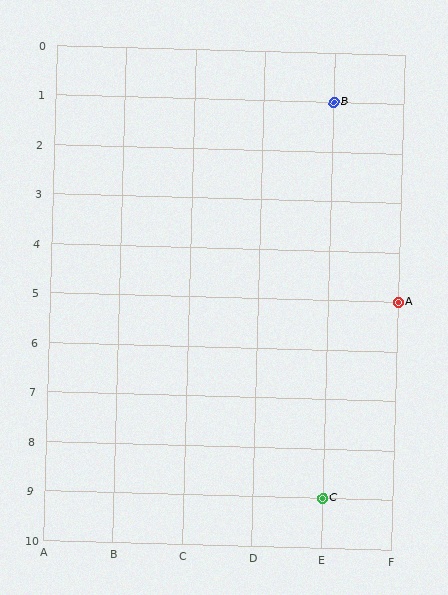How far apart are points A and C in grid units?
Points A and C are 1 column and 4 rows apart (about 4.1 grid units diagonally).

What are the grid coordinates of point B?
Point B is at grid coordinates (E, 1).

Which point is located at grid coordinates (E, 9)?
Point C is at (E, 9).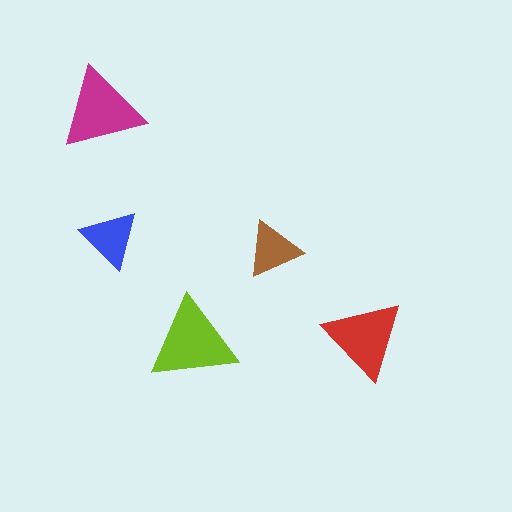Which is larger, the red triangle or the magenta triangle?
The magenta one.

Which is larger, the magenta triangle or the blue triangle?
The magenta one.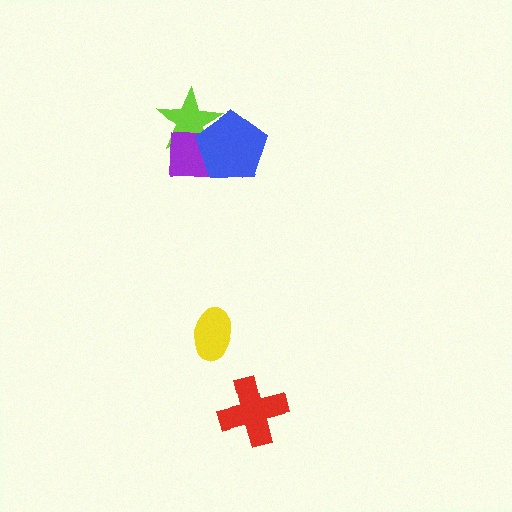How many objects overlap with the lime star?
2 objects overlap with the lime star.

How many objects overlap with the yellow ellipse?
0 objects overlap with the yellow ellipse.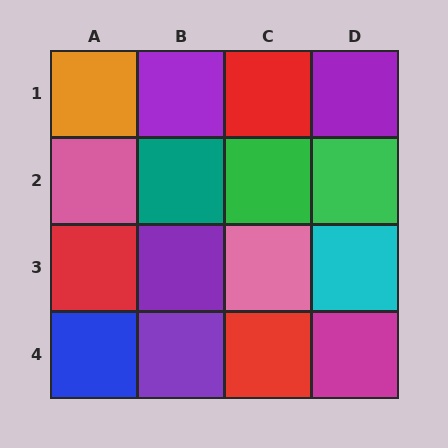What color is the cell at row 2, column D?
Green.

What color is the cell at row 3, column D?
Cyan.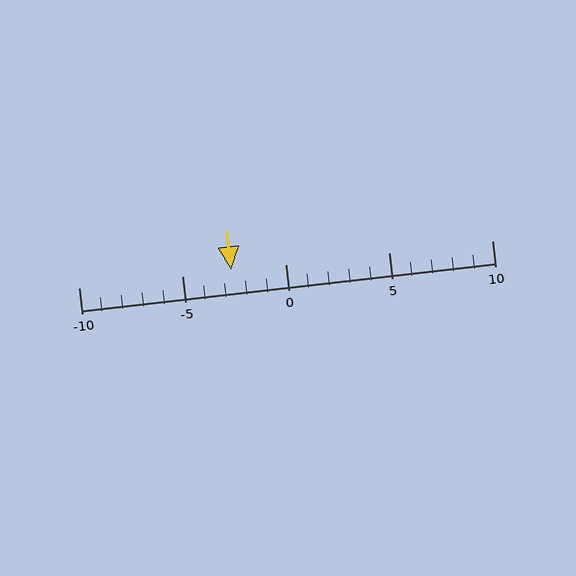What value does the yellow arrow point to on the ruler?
The yellow arrow points to approximately -3.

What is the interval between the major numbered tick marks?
The major tick marks are spaced 5 units apart.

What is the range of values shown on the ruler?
The ruler shows values from -10 to 10.